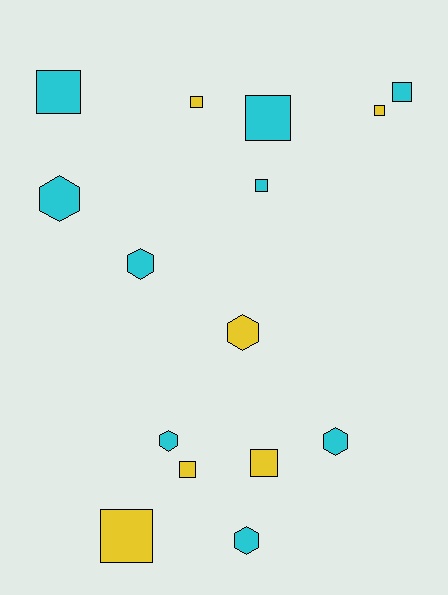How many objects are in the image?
There are 15 objects.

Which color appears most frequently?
Cyan, with 9 objects.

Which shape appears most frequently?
Square, with 9 objects.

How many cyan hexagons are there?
There are 5 cyan hexagons.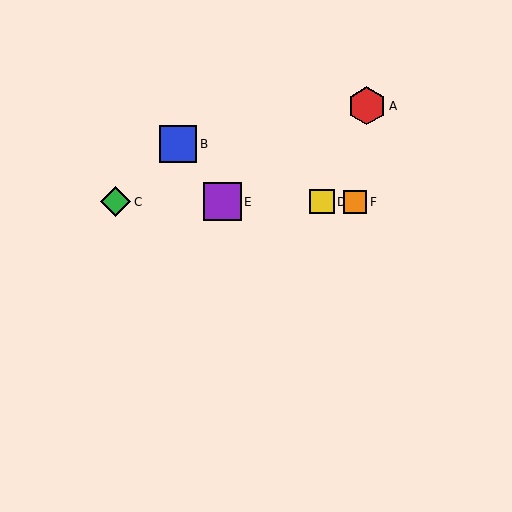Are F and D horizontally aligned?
Yes, both are at y≈202.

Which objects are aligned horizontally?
Objects C, D, E, F are aligned horizontally.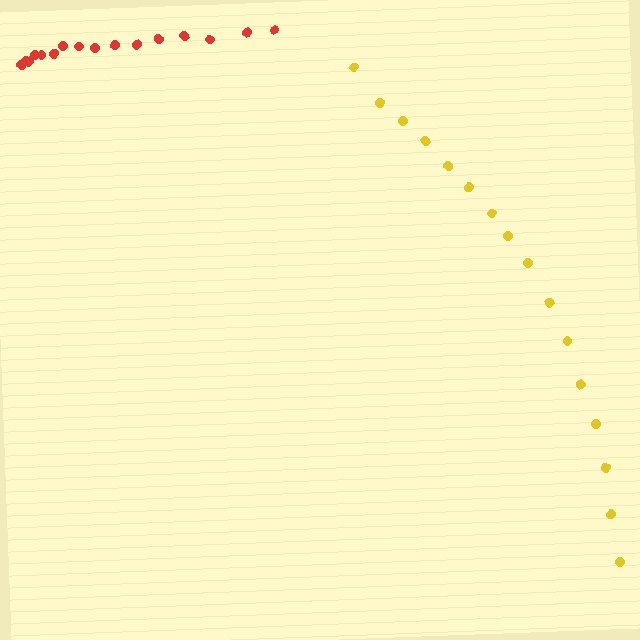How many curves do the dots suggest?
There are 2 distinct paths.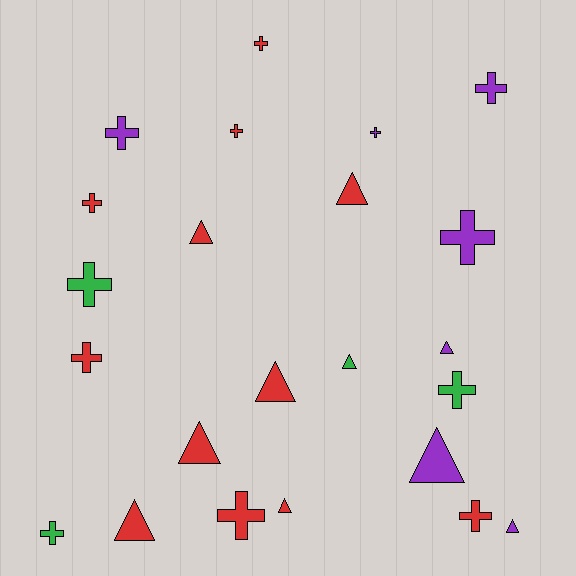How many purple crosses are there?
There are 4 purple crosses.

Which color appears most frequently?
Red, with 12 objects.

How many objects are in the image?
There are 23 objects.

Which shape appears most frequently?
Cross, with 13 objects.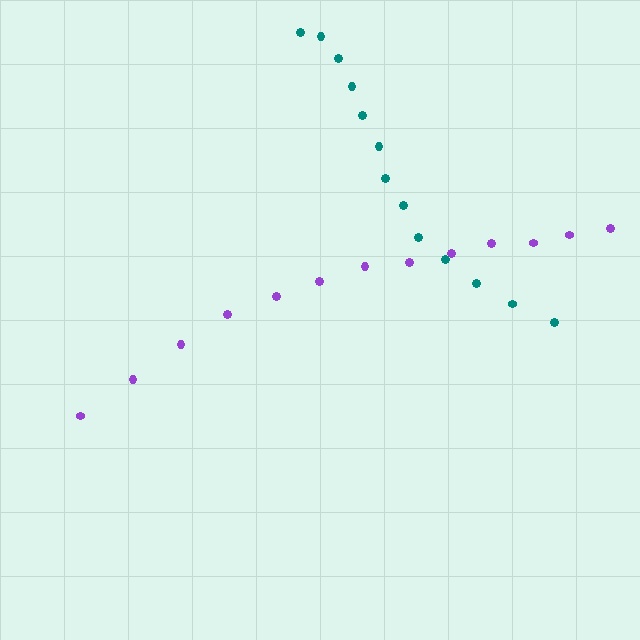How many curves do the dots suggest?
There are 2 distinct paths.